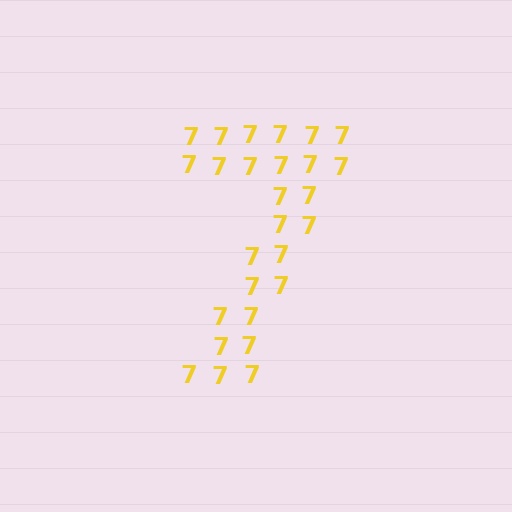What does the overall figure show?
The overall figure shows the digit 7.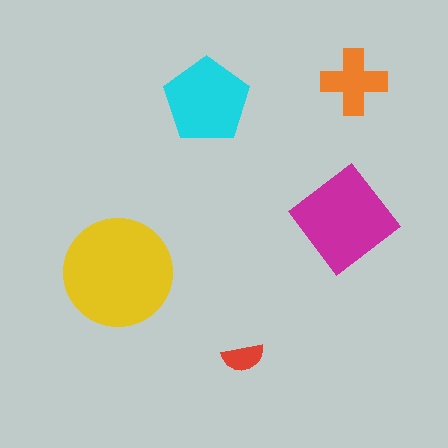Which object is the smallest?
The red semicircle.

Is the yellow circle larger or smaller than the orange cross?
Larger.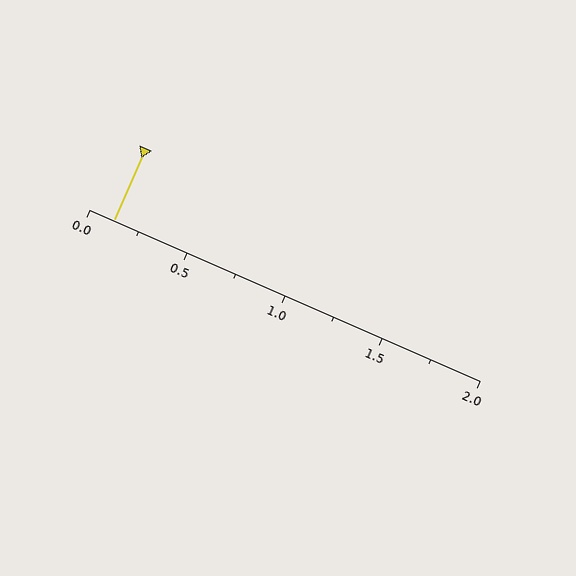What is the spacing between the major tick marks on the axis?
The major ticks are spaced 0.5 apart.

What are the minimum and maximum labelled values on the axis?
The axis runs from 0.0 to 2.0.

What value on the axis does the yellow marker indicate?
The marker indicates approximately 0.12.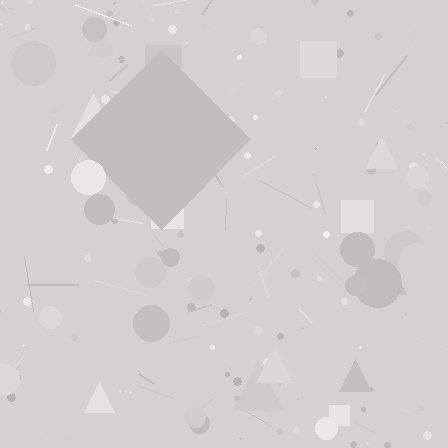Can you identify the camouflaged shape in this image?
The camouflaged shape is a diamond.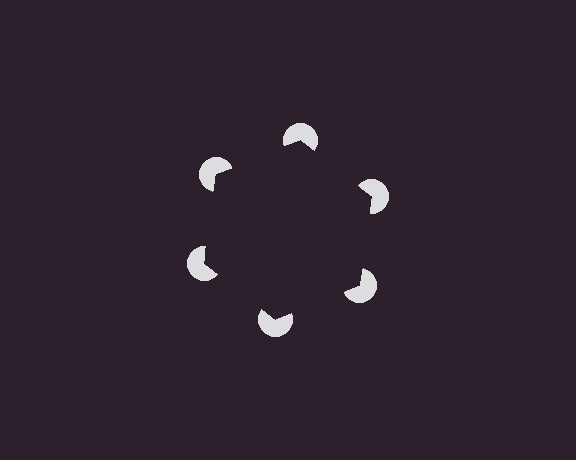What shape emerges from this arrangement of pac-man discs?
An illusory hexagon — its edges are inferred from the aligned wedge cuts in the pac-man discs, not physically drawn.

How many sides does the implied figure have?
6 sides.